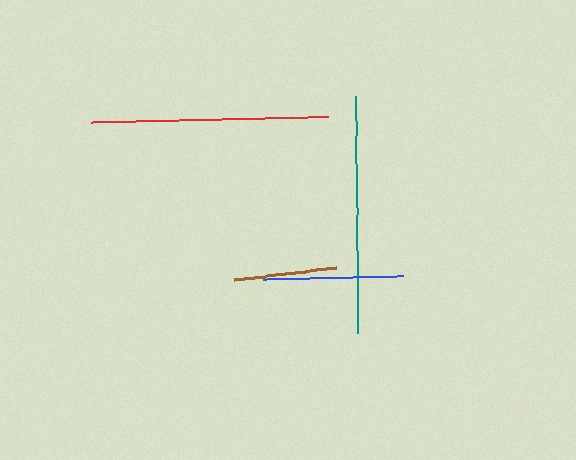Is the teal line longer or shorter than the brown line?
The teal line is longer than the brown line.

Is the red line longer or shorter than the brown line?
The red line is longer than the brown line.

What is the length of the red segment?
The red segment is approximately 237 pixels long.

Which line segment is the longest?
The teal line is the longest at approximately 237 pixels.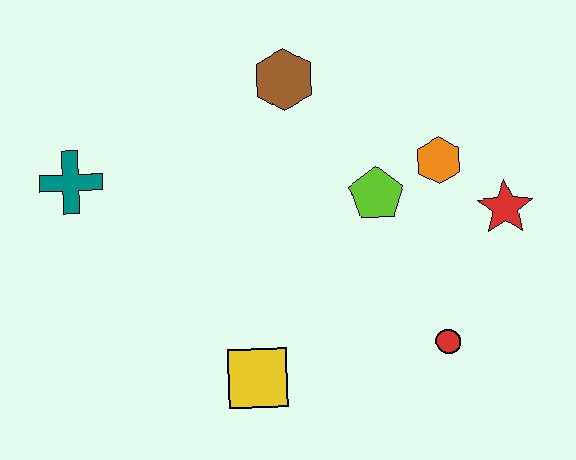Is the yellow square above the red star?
No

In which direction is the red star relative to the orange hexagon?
The red star is to the right of the orange hexagon.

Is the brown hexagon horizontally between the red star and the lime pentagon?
No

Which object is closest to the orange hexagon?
The lime pentagon is closest to the orange hexagon.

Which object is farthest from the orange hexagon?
The teal cross is farthest from the orange hexagon.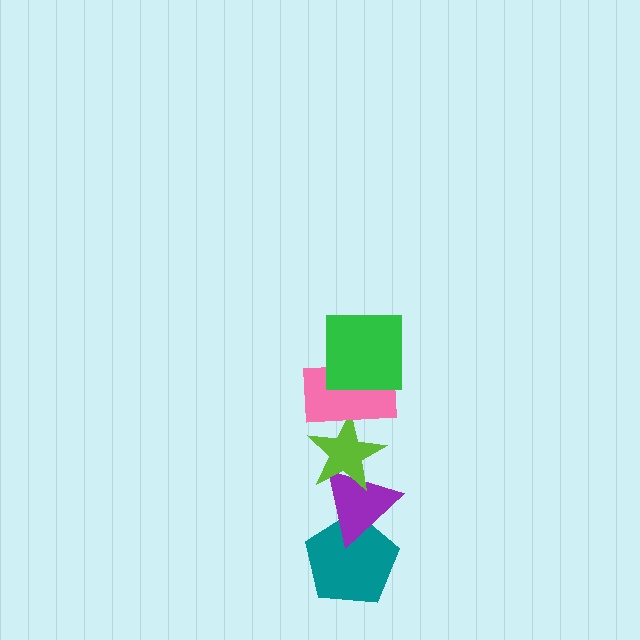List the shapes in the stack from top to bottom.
From top to bottom: the green square, the pink rectangle, the lime star, the purple triangle, the teal pentagon.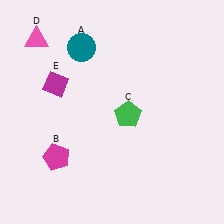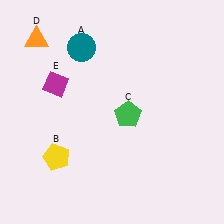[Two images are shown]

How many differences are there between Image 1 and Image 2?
There are 2 differences between the two images.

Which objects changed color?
B changed from magenta to yellow. D changed from pink to orange.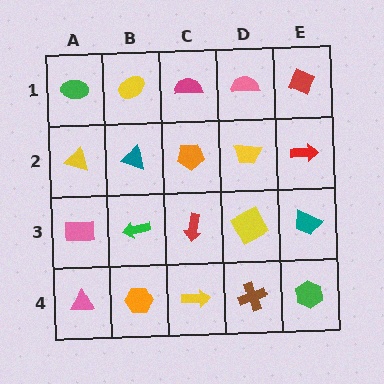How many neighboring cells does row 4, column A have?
2.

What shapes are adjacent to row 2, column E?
A red diamond (row 1, column E), a teal trapezoid (row 3, column E), a yellow trapezoid (row 2, column D).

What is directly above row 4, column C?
A red arrow.